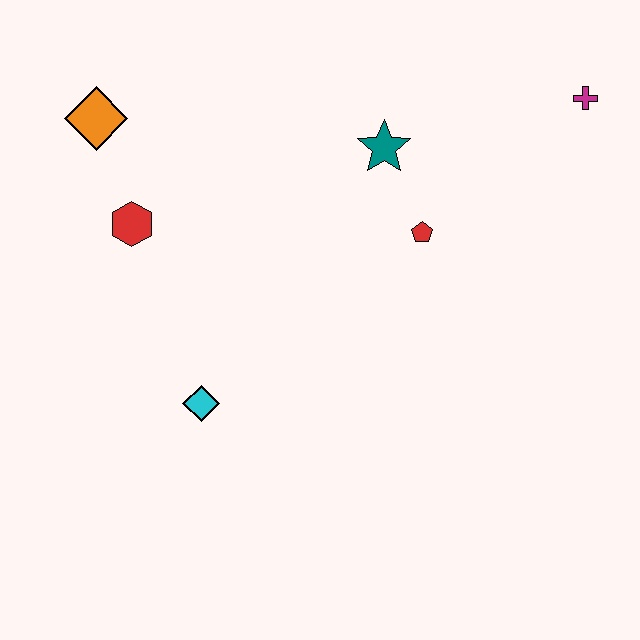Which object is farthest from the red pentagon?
The orange diamond is farthest from the red pentagon.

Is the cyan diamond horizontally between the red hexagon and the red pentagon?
Yes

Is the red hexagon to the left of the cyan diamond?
Yes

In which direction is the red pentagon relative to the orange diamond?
The red pentagon is to the right of the orange diamond.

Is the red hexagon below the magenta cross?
Yes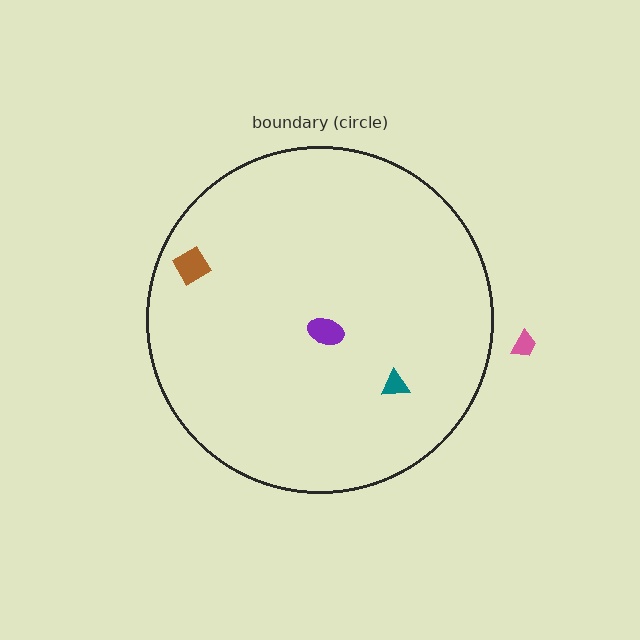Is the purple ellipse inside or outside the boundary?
Inside.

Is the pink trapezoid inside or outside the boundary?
Outside.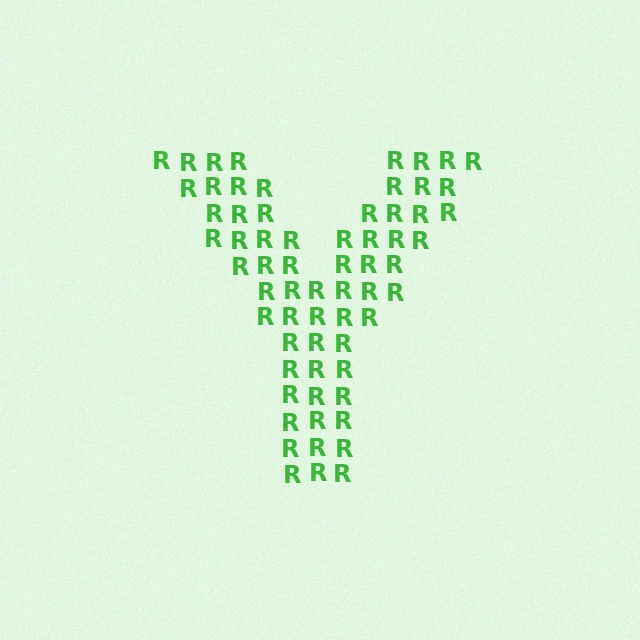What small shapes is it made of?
It is made of small letter R's.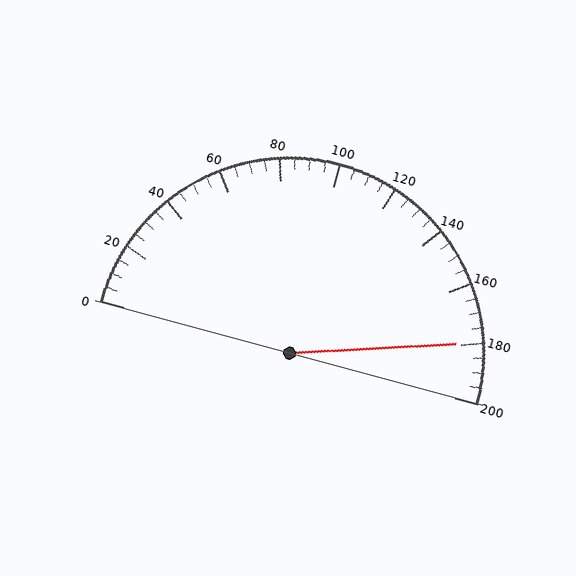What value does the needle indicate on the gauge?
The needle indicates approximately 180.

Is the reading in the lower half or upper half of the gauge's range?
The reading is in the upper half of the range (0 to 200).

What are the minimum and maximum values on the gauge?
The gauge ranges from 0 to 200.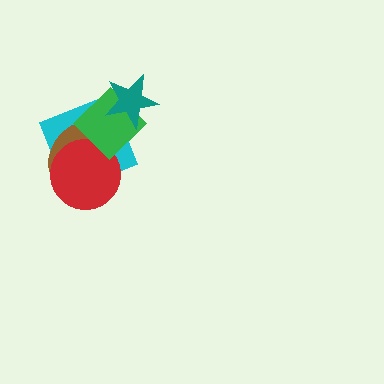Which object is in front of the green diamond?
The teal star is in front of the green diamond.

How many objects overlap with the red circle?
3 objects overlap with the red circle.